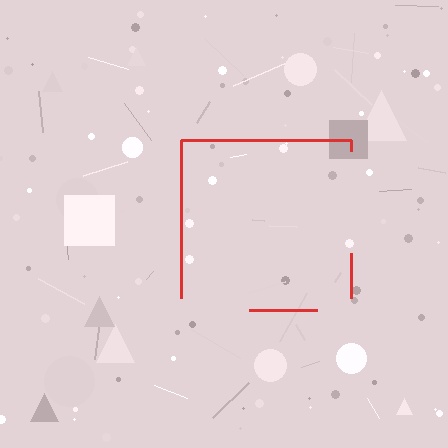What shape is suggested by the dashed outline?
The dashed outline suggests a square.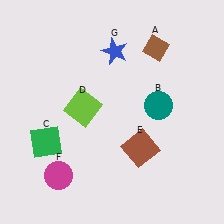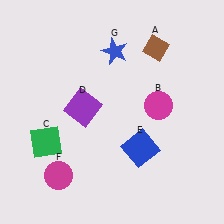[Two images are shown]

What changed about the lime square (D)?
In Image 1, D is lime. In Image 2, it changed to purple.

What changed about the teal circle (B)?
In Image 1, B is teal. In Image 2, it changed to magenta.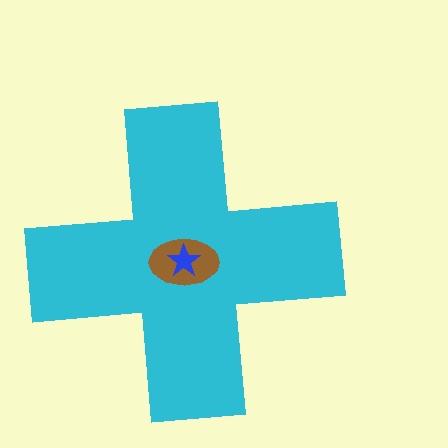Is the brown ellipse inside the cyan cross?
Yes.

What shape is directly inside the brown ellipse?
The blue star.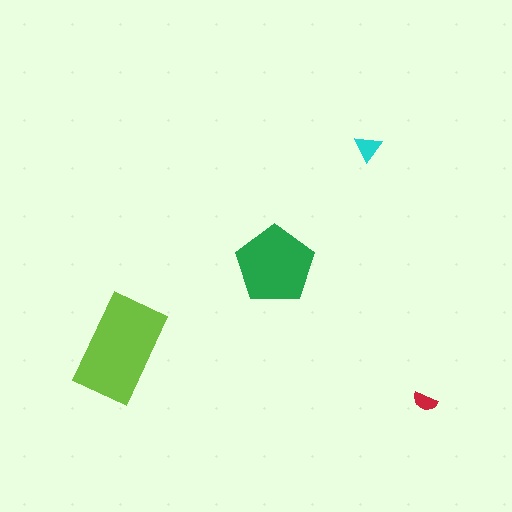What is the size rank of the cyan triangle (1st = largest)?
3rd.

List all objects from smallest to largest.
The red semicircle, the cyan triangle, the green pentagon, the lime rectangle.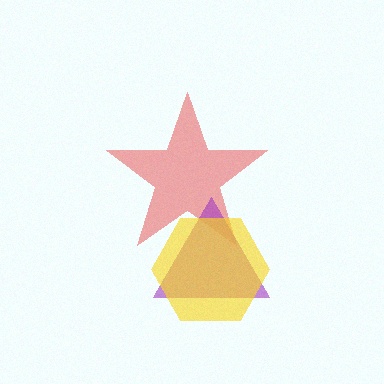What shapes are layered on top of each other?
The layered shapes are: a red star, a purple triangle, a yellow hexagon.